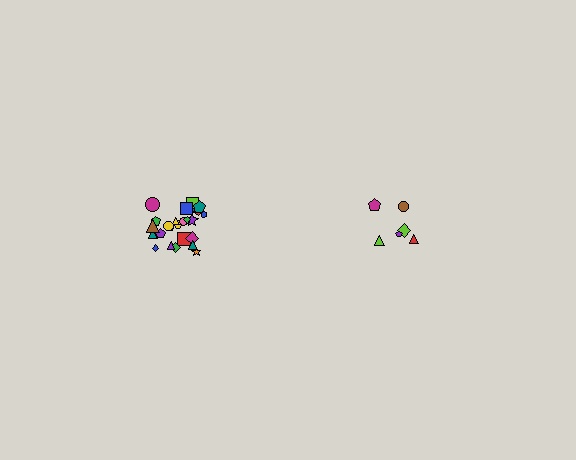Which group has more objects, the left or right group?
The left group.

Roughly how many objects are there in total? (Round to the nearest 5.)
Roughly 30 objects in total.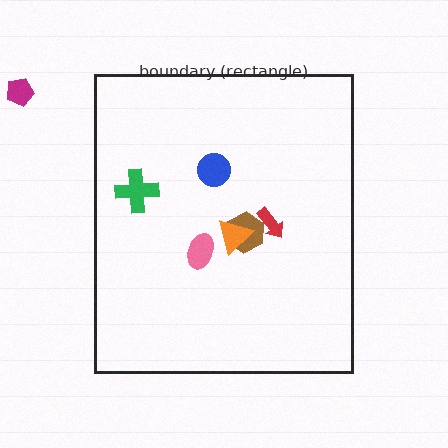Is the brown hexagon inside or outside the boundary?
Inside.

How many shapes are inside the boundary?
6 inside, 1 outside.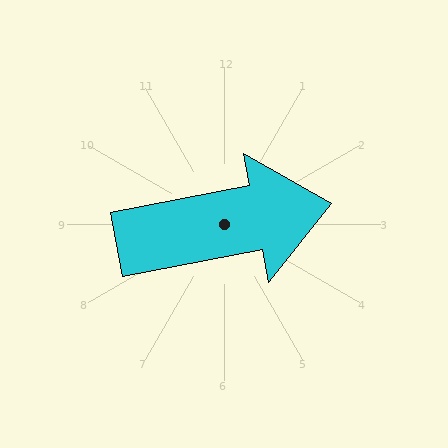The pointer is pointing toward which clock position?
Roughly 3 o'clock.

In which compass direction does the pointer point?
East.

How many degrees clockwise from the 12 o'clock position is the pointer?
Approximately 79 degrees.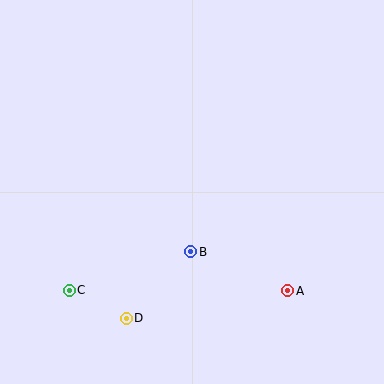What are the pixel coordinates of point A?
Point A is at (288, 291).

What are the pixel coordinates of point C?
Point C is at (69, 290).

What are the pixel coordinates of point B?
Point B is at (191, 252).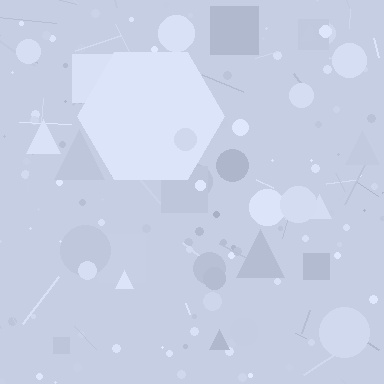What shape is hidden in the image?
A hexagon is hidden in the image.